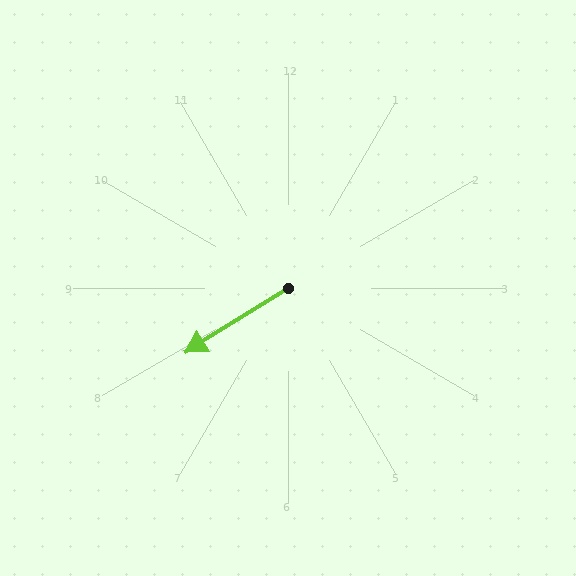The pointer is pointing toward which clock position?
Roughly 8 o'clock.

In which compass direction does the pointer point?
Southwest.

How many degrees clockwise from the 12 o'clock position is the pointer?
Approximately 238 degrees.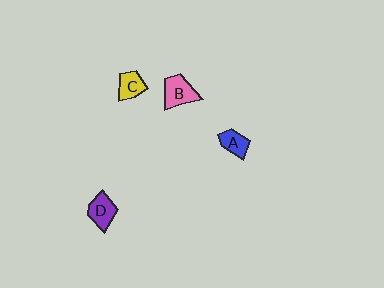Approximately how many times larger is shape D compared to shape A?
Approximately 1.2 times.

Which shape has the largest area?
Shape B (pink).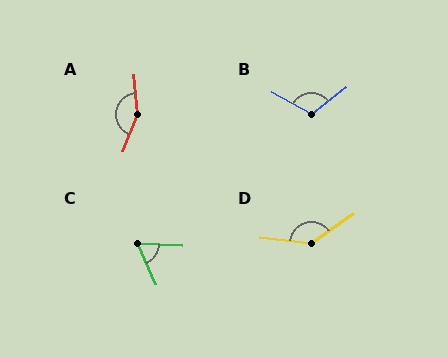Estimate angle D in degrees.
Approximately 138 degrees.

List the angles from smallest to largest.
C (64°), B (113°), D (138°), A (153°).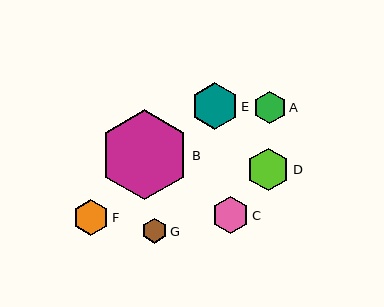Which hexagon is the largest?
Hexagon B is the largest with a size of approximately 90 pixels.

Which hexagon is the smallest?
Hexagon G is the smallest with a size of approximately 25 pixels.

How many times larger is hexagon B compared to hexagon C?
Hexagon B is approximately 2.4 times the size of hexagon C.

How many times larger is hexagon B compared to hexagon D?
Hexagon B is approximately 2.1 times the size of hexagon D.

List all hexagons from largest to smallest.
From largest to smallest: B, E, D, C, F, A, G.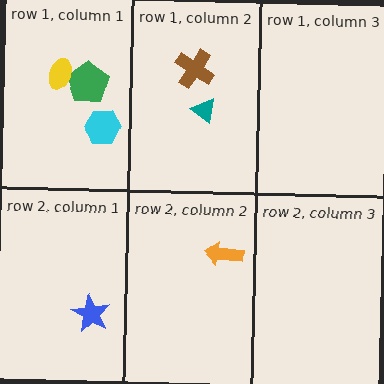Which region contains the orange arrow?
The row 2, column 2 region.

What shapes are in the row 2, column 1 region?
The blue star.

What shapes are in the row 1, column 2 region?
The teal triangle, the brown cross.